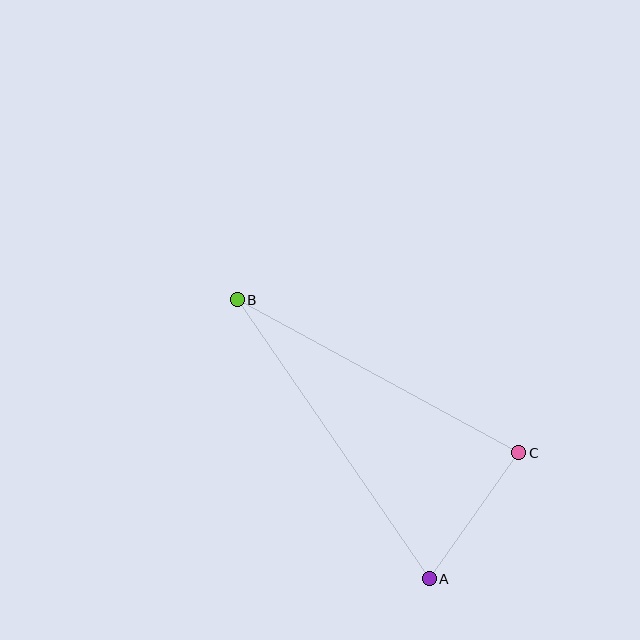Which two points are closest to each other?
Points A and C are closest to each other.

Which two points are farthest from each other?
Points A and B are farthest from each other.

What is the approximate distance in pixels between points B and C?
The distance between B and C is approximately 321 pixels.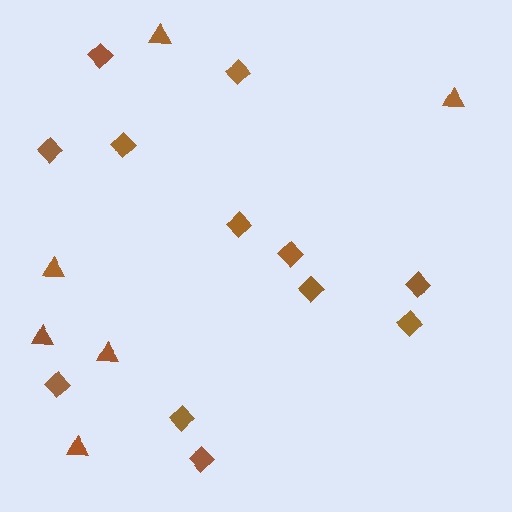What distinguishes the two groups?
There are 2 groups: one group of diamonds (12) and one group of triangles (6).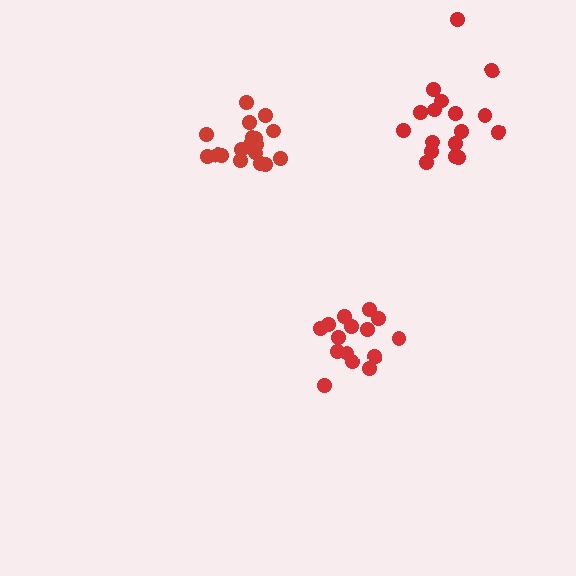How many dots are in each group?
Group 1: 15 dots, Group 2: 18 dots, Group 3: 17 dots (50 total).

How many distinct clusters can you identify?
There are 3 distinct clusters.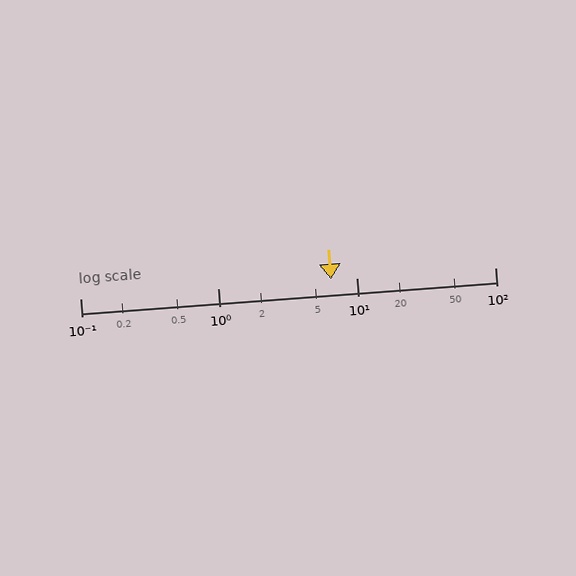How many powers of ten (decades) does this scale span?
The scale spans 3 decades, from 0.1 to 100.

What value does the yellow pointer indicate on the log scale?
The pointer indicates approximately 6.5.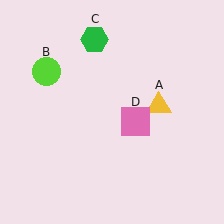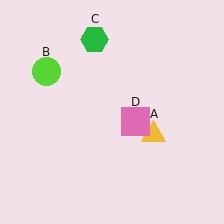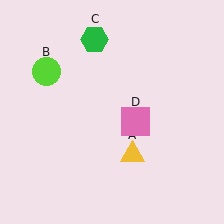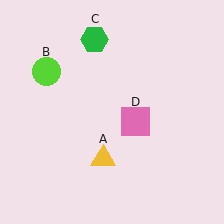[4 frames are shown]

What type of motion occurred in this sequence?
The yellow triangle (object A) rotated clockwise around the center of the scene.